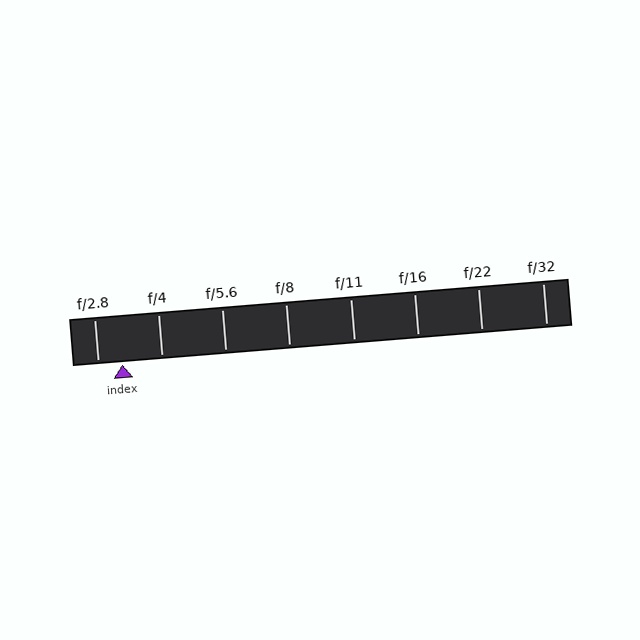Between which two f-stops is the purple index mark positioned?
The index mark is between f/2.8 and f/4.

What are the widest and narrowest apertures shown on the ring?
The widest aperture shown is f/2.8 and the narrowest is f/32.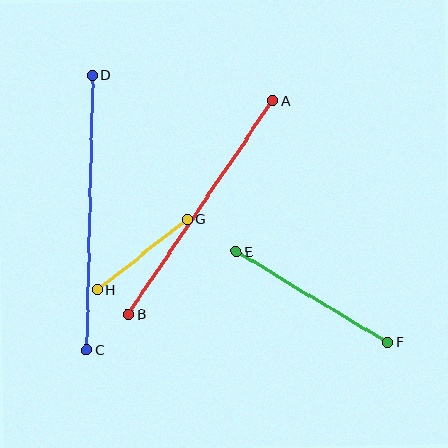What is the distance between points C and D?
The distance is approximately 275 pixels.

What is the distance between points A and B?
The distance is approximately 258 pixels.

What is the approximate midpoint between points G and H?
The midpoint is at approximately (142, 255) pixels.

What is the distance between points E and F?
The distance is approximately 177 pixels.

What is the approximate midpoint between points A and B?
The midpoint is at approximately (201, 208) pixels.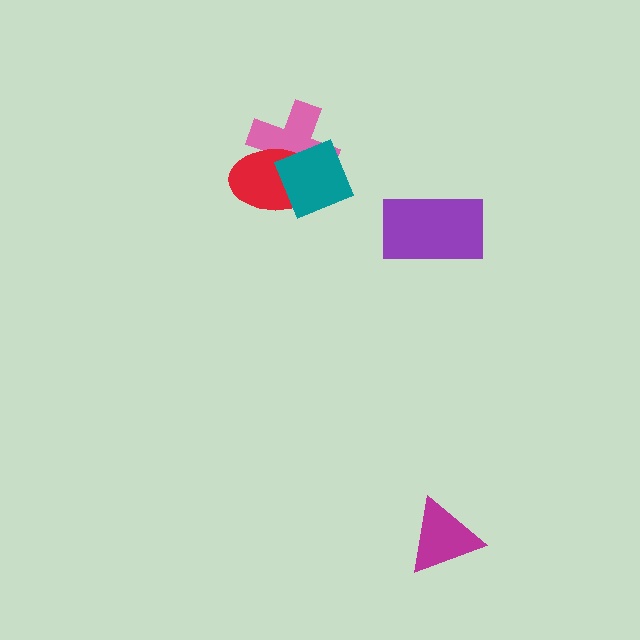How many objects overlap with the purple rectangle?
0 objects overlap with the purple rectangle.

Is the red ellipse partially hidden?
Yes, it is partially covered by another shape.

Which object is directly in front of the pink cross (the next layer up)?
The red ellipse is directly in front of the pink cross.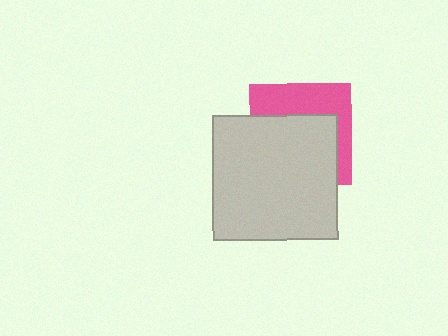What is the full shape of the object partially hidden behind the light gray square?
The partially hidden object is a pink square.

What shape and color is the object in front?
The object in front is a light gray square.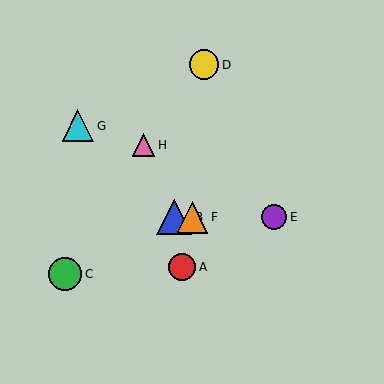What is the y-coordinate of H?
Object H is at y≈145.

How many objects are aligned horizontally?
3 objects (B, E, F) are aligned horizontally.